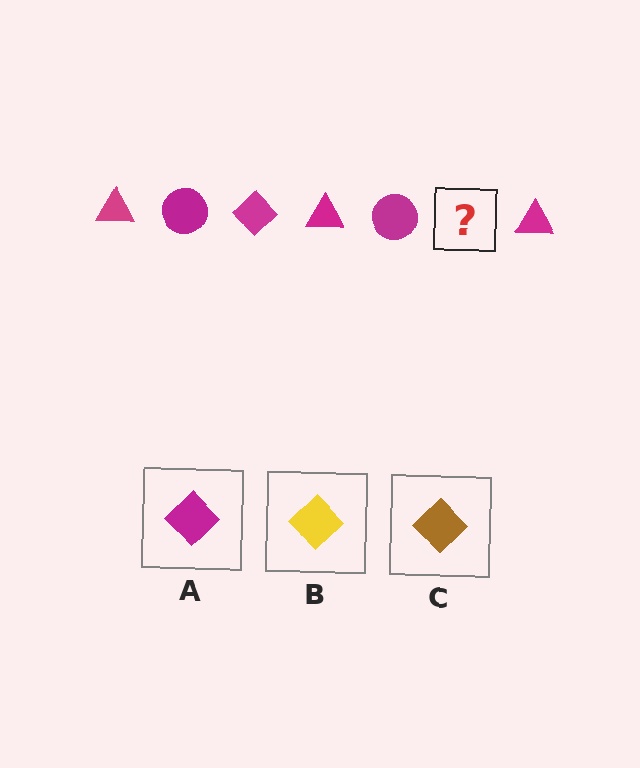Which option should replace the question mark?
Option A.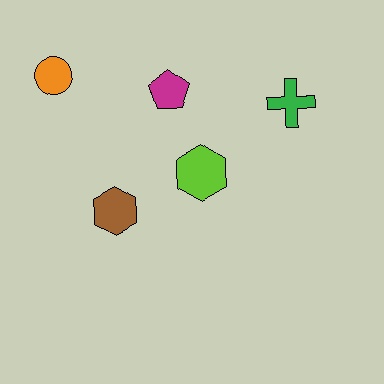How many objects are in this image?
There are 5 objects.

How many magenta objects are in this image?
There is 1 magenta object.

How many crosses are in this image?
There is 1 cross.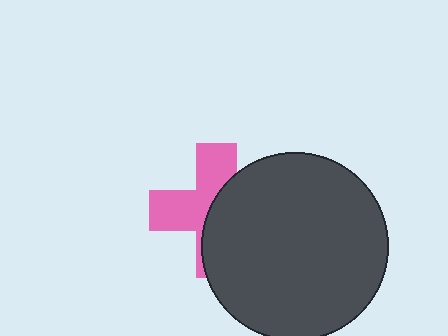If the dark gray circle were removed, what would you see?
You would see the complete pink cross.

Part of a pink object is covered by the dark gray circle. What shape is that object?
It is a cross.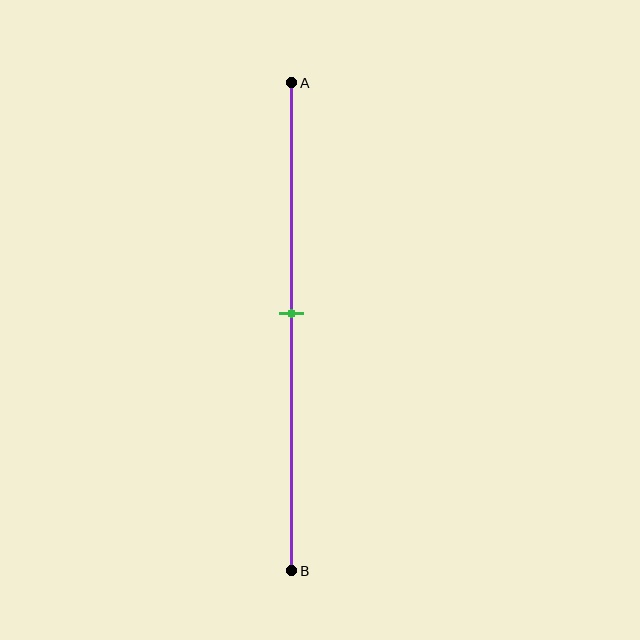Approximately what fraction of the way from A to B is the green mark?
The green mark is approximately 45% of the way from A to B.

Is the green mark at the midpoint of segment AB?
Yes, the mark is approximately at the midpoint.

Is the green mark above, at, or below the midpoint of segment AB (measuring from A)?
The green mark is approximately at the midpoint of segment AB.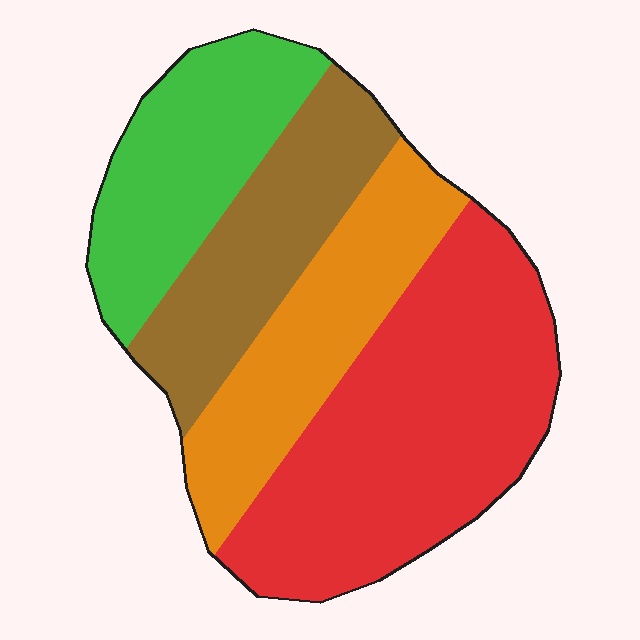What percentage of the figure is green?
Green takes up less than a quarter of the figure.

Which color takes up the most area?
Red, at roughly 40%.